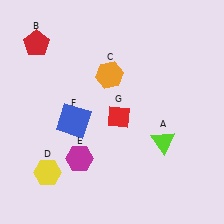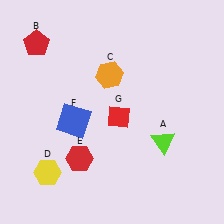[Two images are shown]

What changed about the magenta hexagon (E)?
In Image 1, E is magenta. In Image 2, it changed to red.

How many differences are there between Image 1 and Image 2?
There is 1 difference between the two images.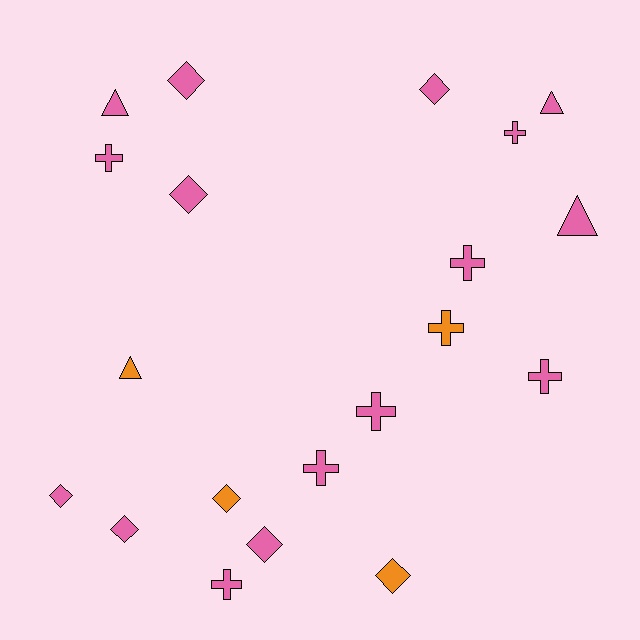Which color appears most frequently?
Pink, with 16 objects.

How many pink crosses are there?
There are 7 pink crosses.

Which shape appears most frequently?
Diamond, with 8 objects.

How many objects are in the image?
There are 20 objects.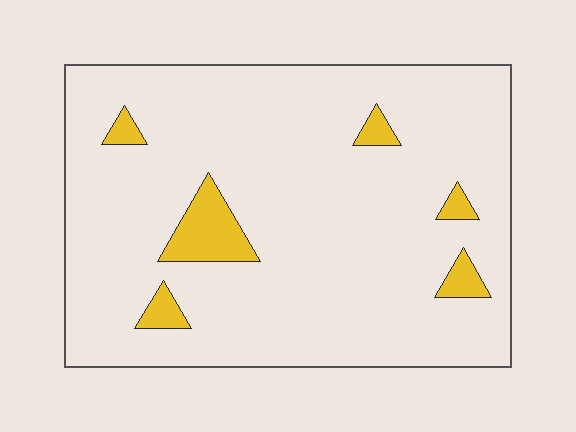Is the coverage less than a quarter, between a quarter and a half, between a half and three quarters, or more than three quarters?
Less than a quarter.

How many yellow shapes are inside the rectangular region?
6.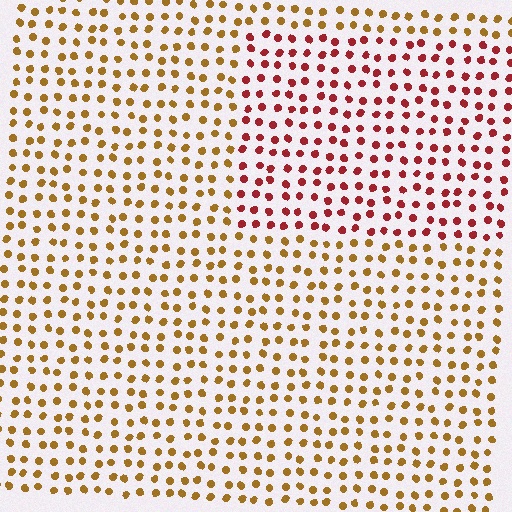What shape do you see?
I see a rectangle.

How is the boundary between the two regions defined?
The boundary is defined purely by a slight shift in hue (about 44 degrees). Spacing, size, and orientation are identical on both sides.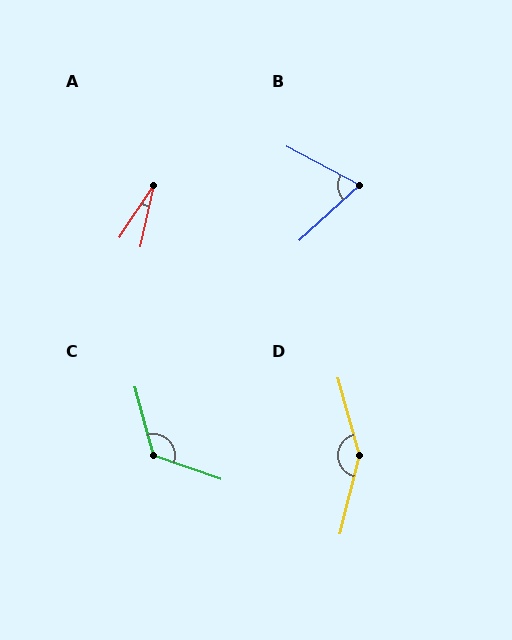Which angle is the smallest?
A, at approximately 22 degrees.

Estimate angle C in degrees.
Approximately 124 degrees.